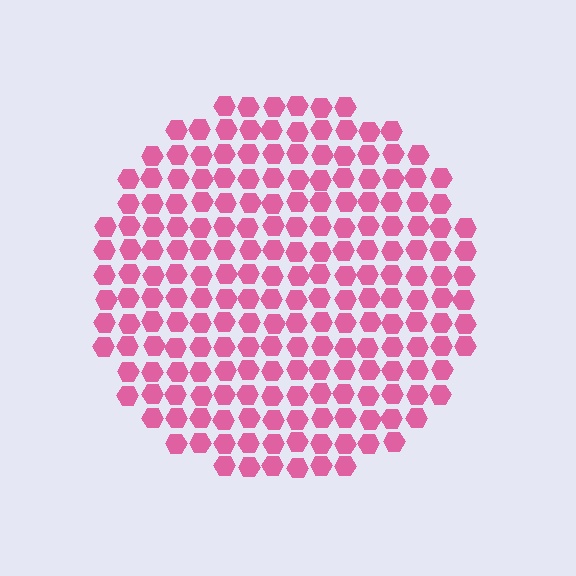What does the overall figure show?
The overall figure shows a circle.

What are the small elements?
The small elements are hexagons.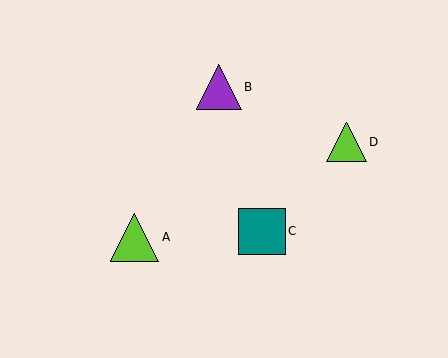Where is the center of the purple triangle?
The center of the purple triangle is at (219, 87).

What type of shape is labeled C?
Shape C is a teal square.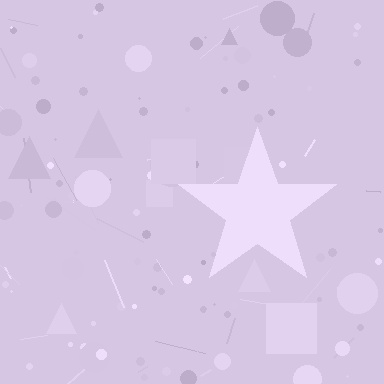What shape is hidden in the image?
A star is hidden in the image.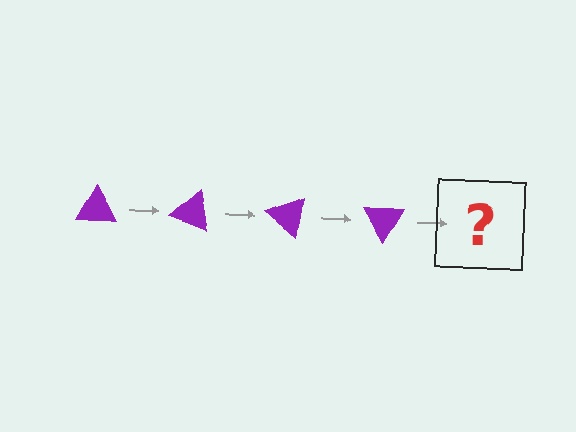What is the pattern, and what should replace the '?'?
The pattern is that the triangle rotates 20 degrees each step. The '?' should be a purple triangle rotated 80 degrees.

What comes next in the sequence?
The next element should be a purple triangle rotated 80 degrees.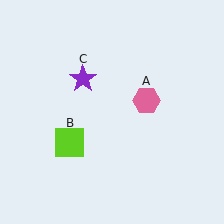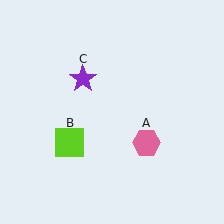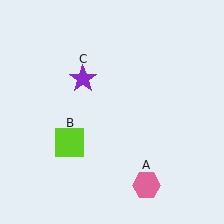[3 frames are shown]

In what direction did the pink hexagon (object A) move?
The pink hexagon (object A) moved down.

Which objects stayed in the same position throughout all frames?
Lime square (object B) and purple star (object C) remained stationary.